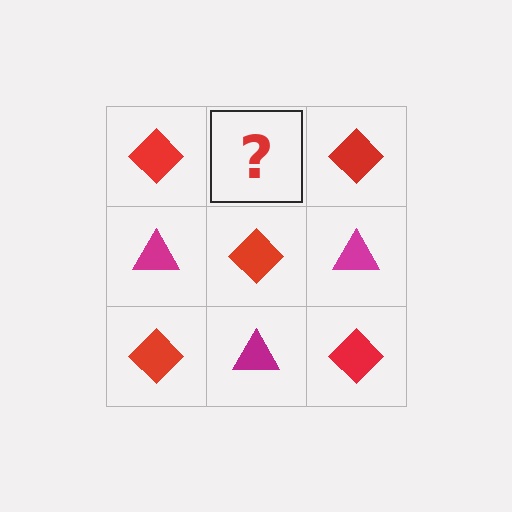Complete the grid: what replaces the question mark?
The question mark should be replaced with a magenta triangle.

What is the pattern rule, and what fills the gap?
The rule is that it alternates red diamond and magenta triangle in a checkerboard pattern. The gap should be filled with a magenta triangle.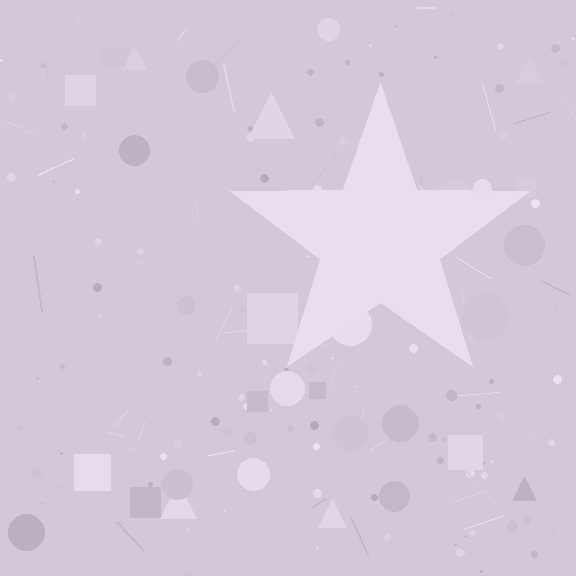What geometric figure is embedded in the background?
A star is embedded in the background.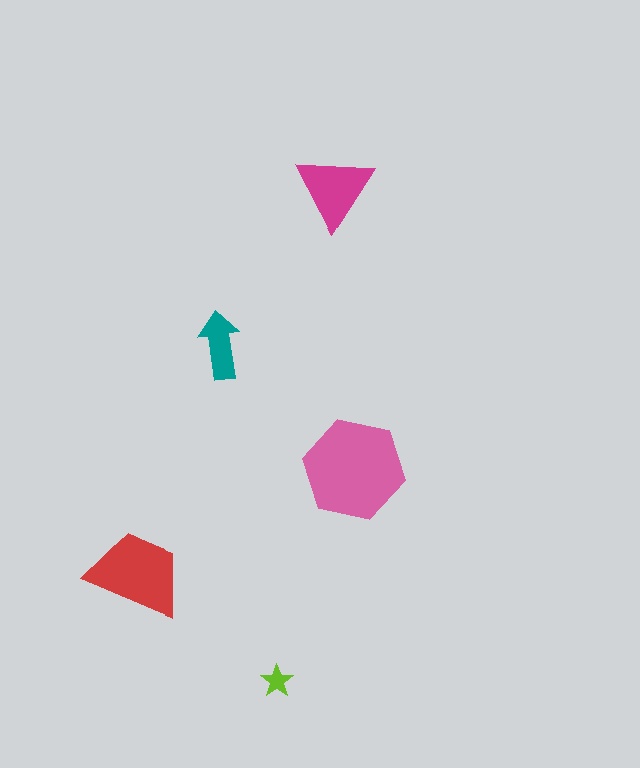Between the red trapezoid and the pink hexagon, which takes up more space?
The pink hexagon.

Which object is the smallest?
The lime star.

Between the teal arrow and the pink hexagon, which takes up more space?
The pink hexagon.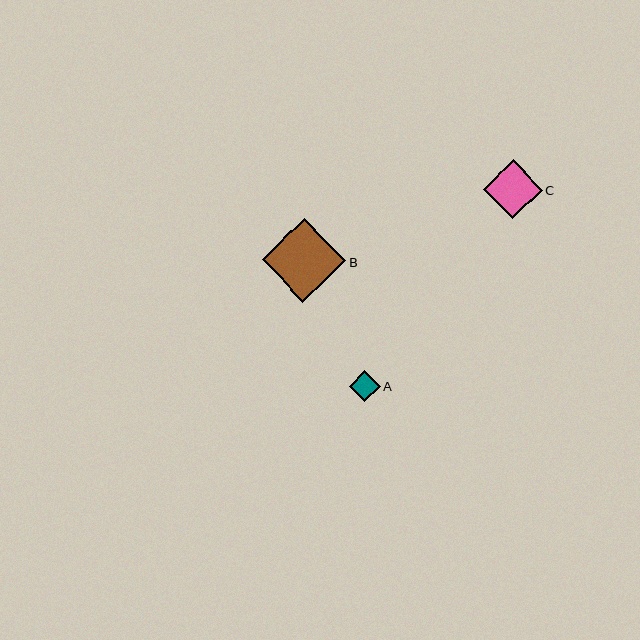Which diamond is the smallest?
Diamond A is the smallest with a size of approximately 31 pixels.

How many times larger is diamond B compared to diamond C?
Diamond B is approximately 1.4 times the size of diamond C.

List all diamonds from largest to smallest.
From largest to smallest: B, C, A.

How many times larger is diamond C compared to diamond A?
Diamond C is approximately 1.9 times the size of diamond A.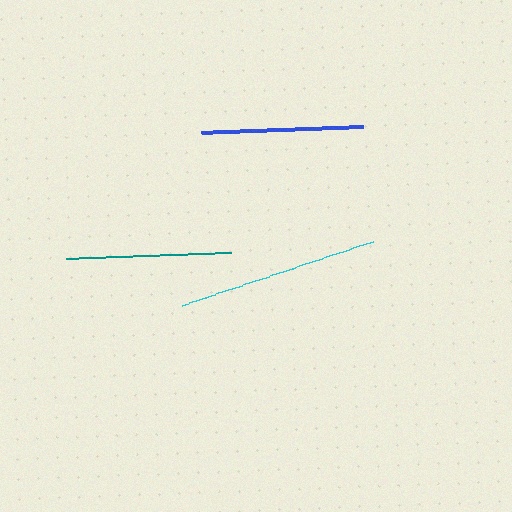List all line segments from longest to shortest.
From longest to shortest: cyan, teal, blue.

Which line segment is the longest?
The cyan line is the longest at approximately 202 pixels.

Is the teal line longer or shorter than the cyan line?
The cyan line is longer than the teal line.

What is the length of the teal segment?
The teal segment is approximately 166 pixels long.